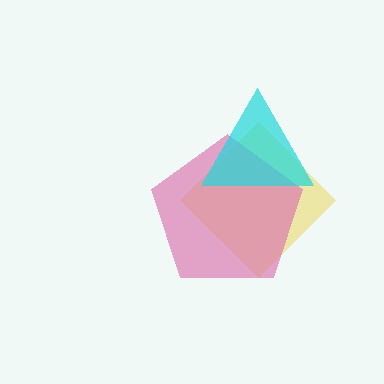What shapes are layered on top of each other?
The layered shapes are: a yellow diamond, a pink pentagon, a cyan triangle.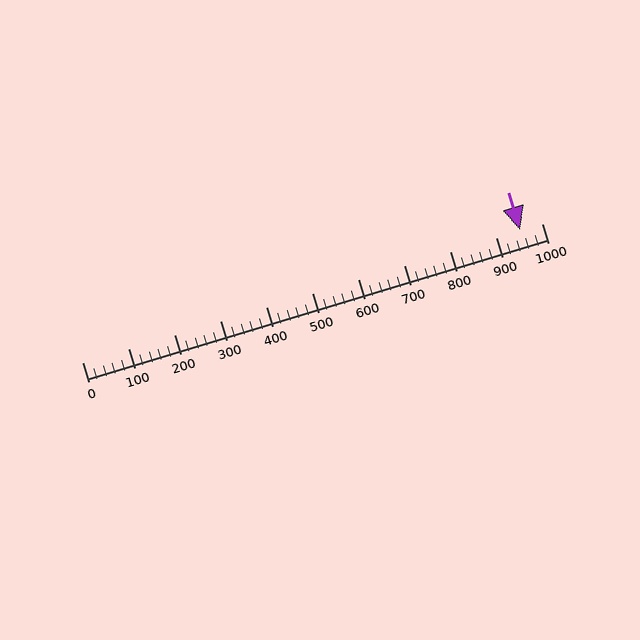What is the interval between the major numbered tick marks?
The major tick marks are spaced 100 units apart.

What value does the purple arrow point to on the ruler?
The purple arrow points to approximately 954.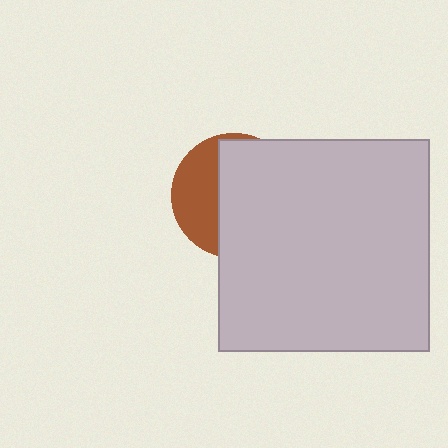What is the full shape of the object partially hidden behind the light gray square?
The partially hidden object is a brown circle.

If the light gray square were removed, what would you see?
You would see the complete brown circle.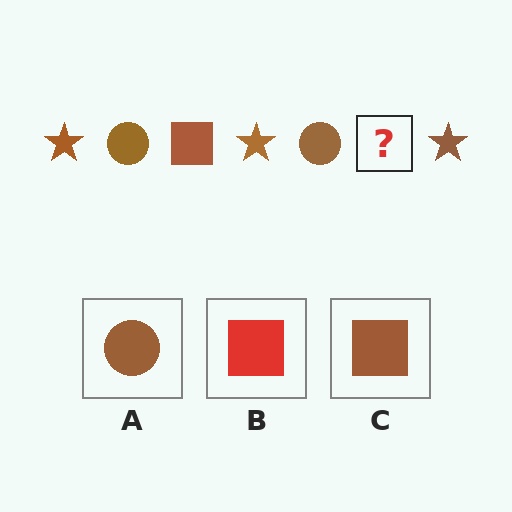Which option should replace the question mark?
Option C.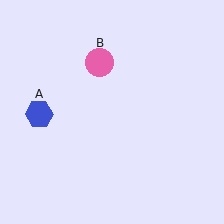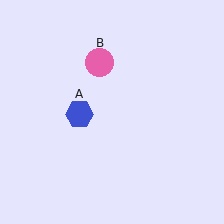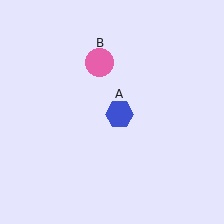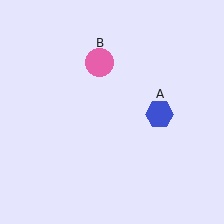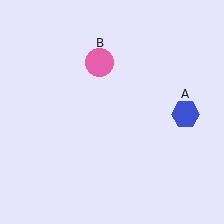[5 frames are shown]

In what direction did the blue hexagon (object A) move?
The blue hexagon (object A) moved right.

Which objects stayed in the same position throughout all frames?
Pink circle (object B) remained stationary.